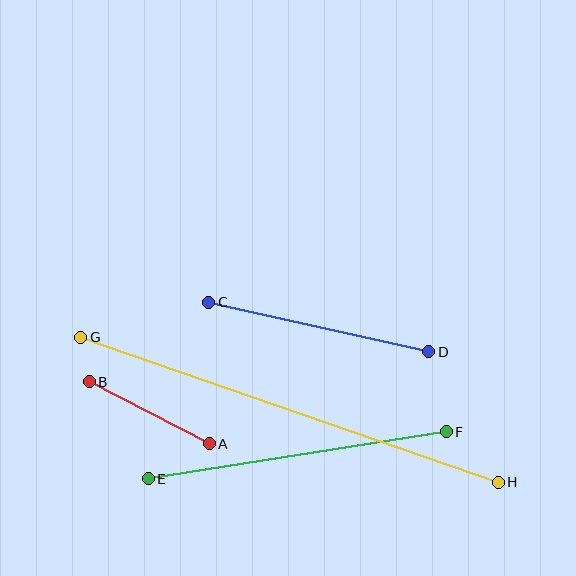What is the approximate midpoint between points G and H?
The midpoint is at approximately (289, 410) pixels.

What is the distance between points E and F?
The distance is approximately 301 pixels.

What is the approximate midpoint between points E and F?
The midpoint is at approximately (297, 455) pixels.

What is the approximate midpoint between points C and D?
The midpoint is at approximately (319, 327) pixels.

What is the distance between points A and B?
The distance is approximately 135 pixels.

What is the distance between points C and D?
The distance is approximately 225 pixels.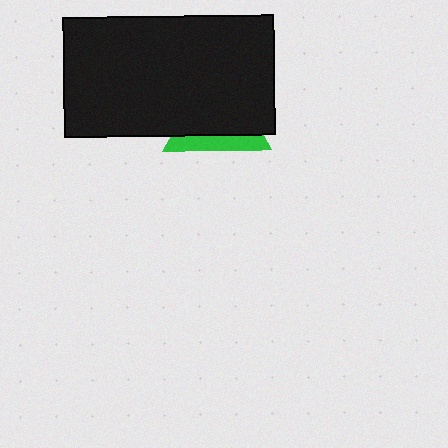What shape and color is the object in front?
The object in front is a black rectangle.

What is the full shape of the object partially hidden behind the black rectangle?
The partially hidden object is a green triangle.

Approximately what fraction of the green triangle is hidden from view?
Roughly 70% of the green triangle is hidden behind the black rectangle.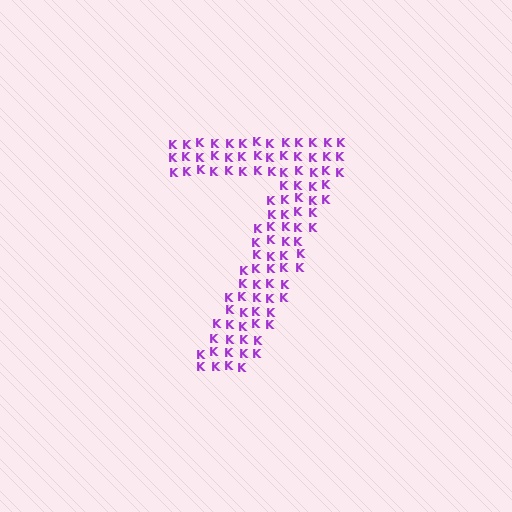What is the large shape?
The large shape is the digit 7.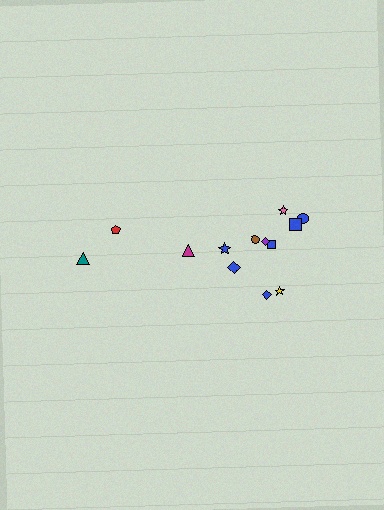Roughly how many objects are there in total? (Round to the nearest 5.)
Roughly 15 objects in total.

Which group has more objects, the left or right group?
The right group.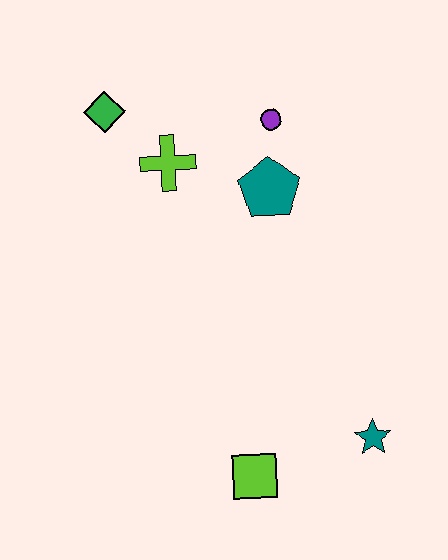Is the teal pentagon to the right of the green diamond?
Yes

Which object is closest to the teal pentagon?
The purple circle is closest to the teal pentagon.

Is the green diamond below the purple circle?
No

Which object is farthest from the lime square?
The green diamond is farthest from the lime square.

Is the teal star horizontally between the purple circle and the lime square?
No